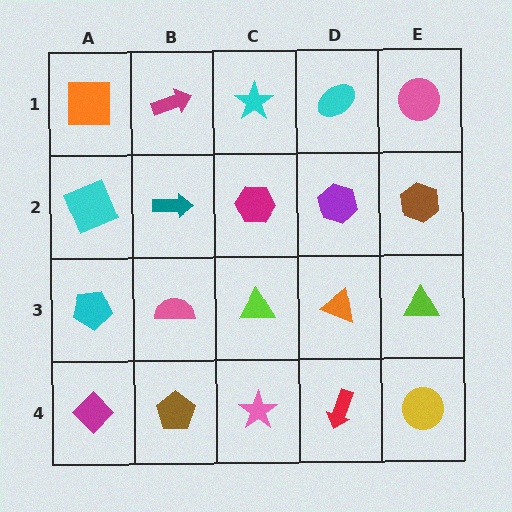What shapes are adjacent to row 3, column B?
A teal arrow (row 2, column B), a brown pentagon (row 4, column B), a cyan pentagon (row 3, column A), a lime triangle (row 3, column C).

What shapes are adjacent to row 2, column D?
A cyan ellipse (row 1, column D), an orange triangle (row 3, column D), a magenta hexagon (row 2, column C), a brown hexagon (row 2, column E).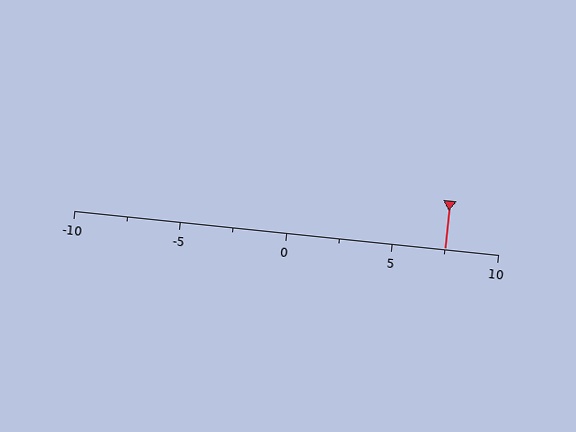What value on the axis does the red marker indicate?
The marker indicates approximately 7.5.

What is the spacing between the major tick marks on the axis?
The major ticks are spaced 5 apart.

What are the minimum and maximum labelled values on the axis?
The axis runs from -10 to 10.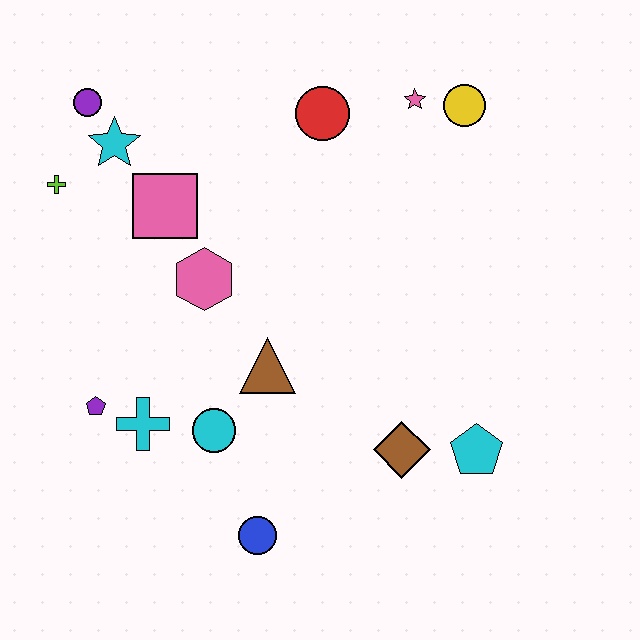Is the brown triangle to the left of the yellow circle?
Yes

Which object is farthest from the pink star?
The blue circle is farthest from the pink star.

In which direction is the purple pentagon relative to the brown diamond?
The purple pentagon is to the left of the brown diamond.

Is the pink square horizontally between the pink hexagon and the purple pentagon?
Yes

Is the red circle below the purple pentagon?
No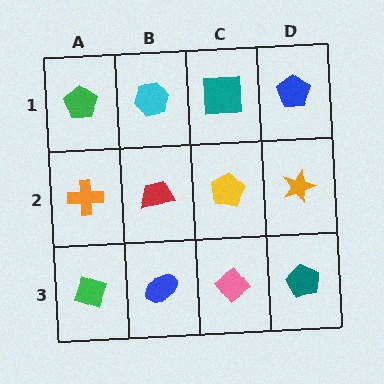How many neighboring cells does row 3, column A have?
2.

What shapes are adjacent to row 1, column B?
A red trapezoid (row 2, column B), a green pentagon (row 1, column A), a teal square (row 1, column C).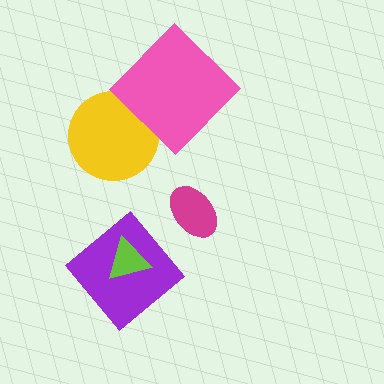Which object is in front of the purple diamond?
The lime triangle is in front of the purple diamond.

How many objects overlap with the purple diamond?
1 object overlaps with the purple diamond.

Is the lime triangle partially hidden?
No, no other shape covers it.